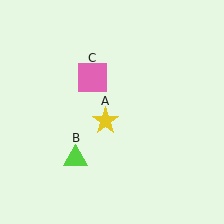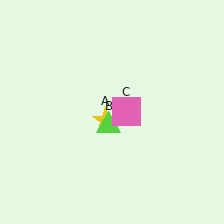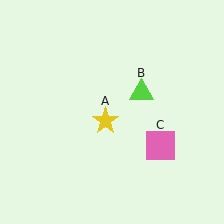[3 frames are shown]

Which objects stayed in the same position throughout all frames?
Yellow star (object A) remained stationary.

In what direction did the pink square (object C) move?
The pink square (object C) moved down and to the right.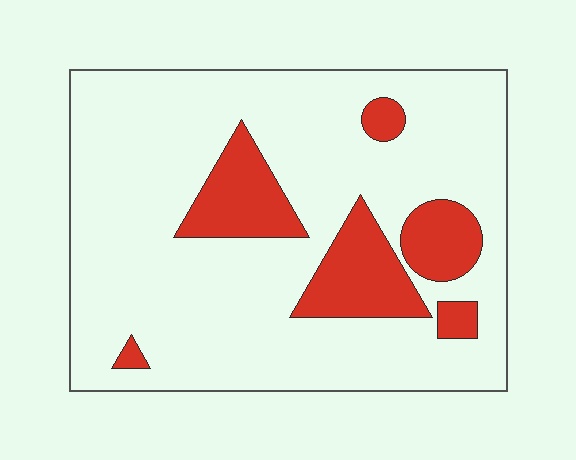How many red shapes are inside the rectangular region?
6.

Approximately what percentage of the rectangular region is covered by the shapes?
Approximately 20%.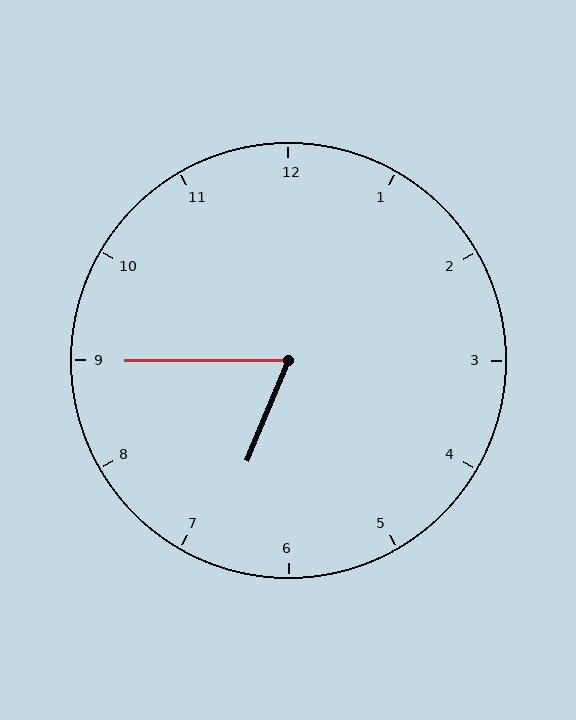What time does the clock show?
6:45.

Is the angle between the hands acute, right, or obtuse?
It is acute.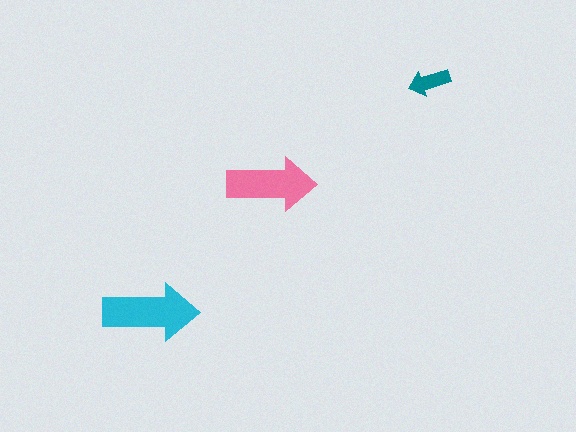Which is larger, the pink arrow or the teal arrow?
The pink one.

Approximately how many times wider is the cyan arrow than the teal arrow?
About 2 times wider.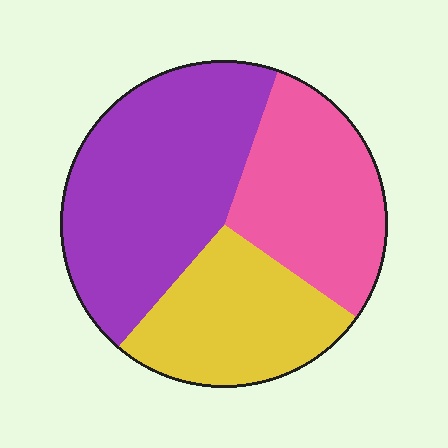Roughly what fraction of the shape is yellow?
Yellow covers 26% of the shape.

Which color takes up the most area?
Purple, at roughly 45%.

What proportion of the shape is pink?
Pink covers around 30% of the shape.